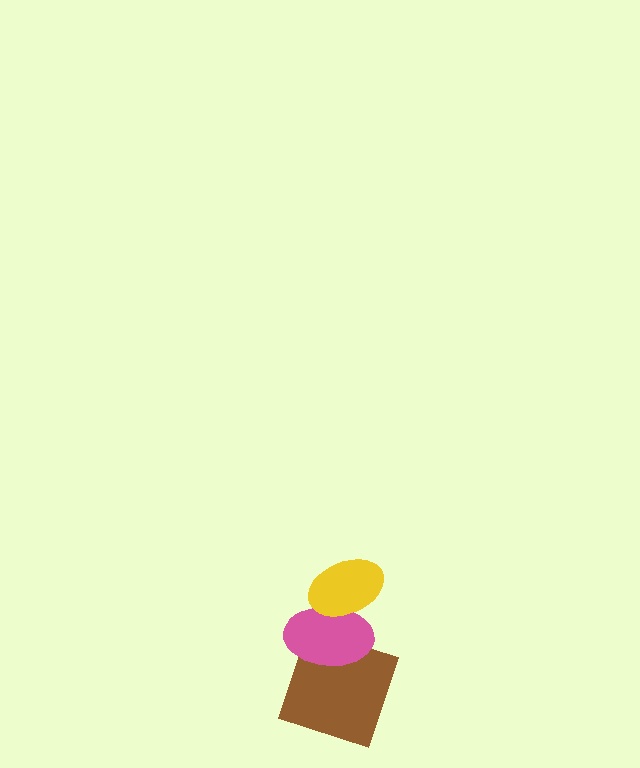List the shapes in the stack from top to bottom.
From top to bottom: the yellow ellipse, the pink ellipse, the brown square.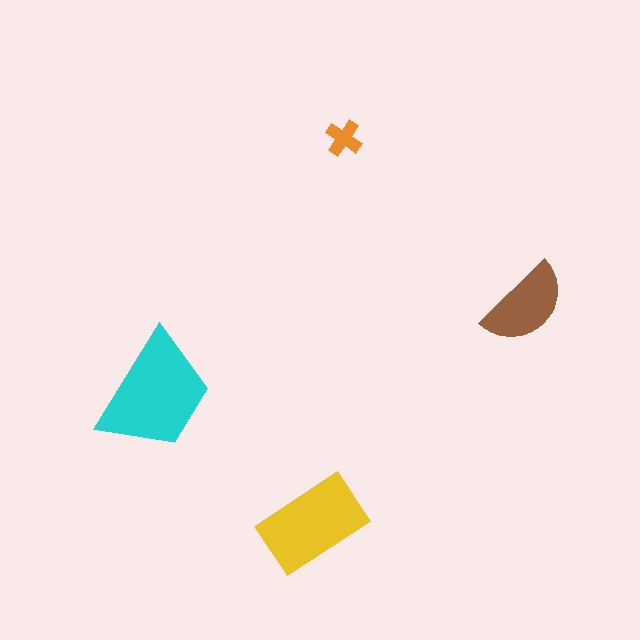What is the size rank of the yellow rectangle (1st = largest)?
2nd.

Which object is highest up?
The orange cross is topmost.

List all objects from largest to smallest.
The cyan trapezoid, the yellow rectangle, the brown semicircle, the orange cross.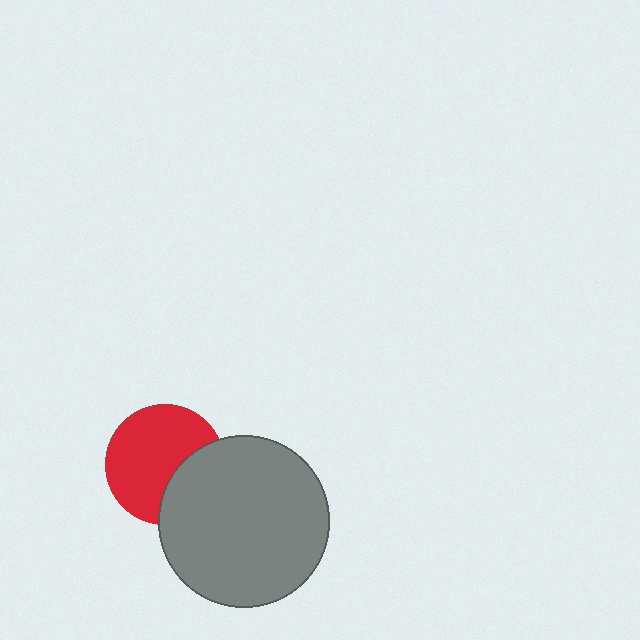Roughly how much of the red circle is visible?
Most of it is visible (roughly 68%).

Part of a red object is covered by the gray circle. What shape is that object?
It is a circle.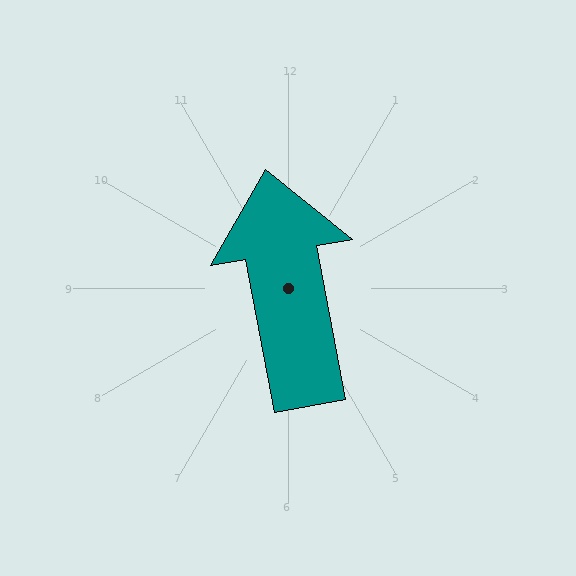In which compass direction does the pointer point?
North.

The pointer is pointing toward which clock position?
Roughly 12 o'clock.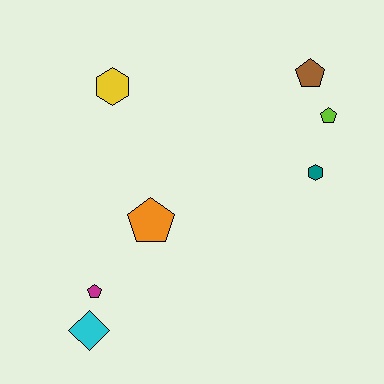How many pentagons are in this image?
There are 4 pentagons.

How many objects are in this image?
There are 7 objects.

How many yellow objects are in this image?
There is 1 yellow object.